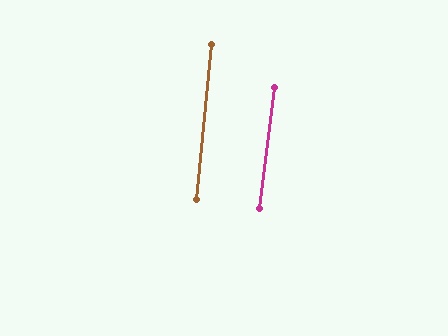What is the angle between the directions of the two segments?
Approximately 1 degree.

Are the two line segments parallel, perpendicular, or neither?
Parallel — their directions differ by only 1.5°.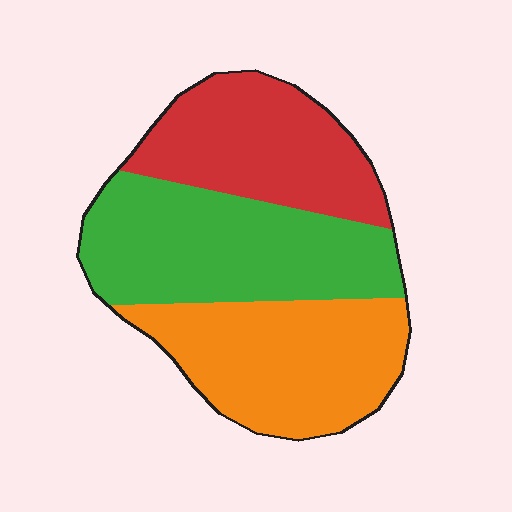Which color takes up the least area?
Red, at roughly 30%.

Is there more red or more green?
Green.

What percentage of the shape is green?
Green takes up between a quarter and a half of the shape.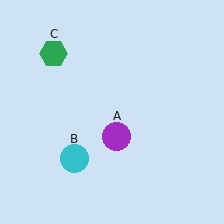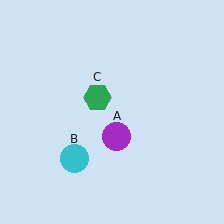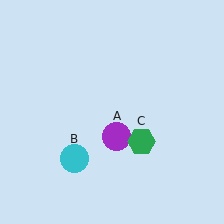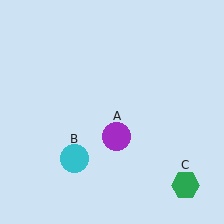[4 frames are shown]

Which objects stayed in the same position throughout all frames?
Purple circle (object A) and cyan circle (object B) remained stationary.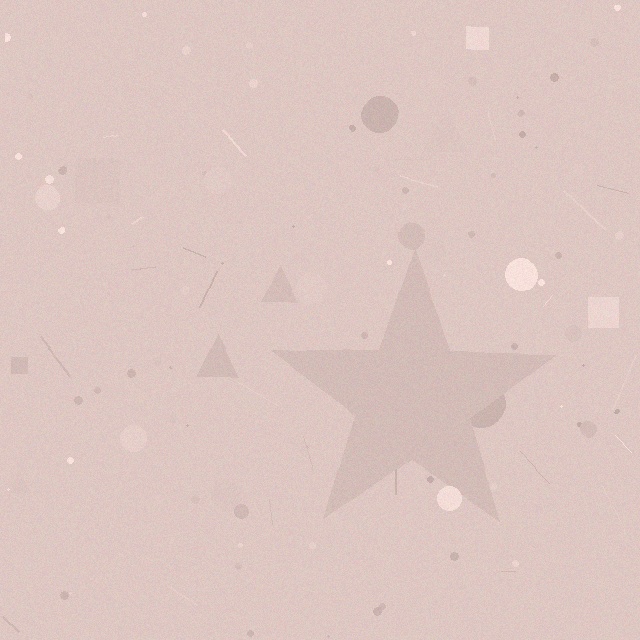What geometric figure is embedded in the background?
A star is embedded in the background.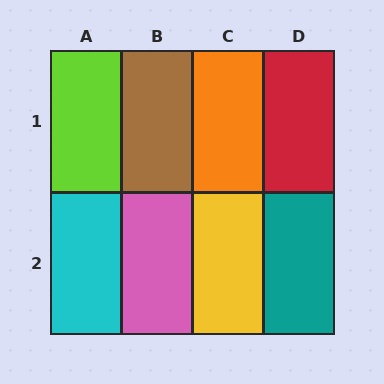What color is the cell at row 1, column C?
Orange.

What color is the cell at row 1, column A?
Lime.